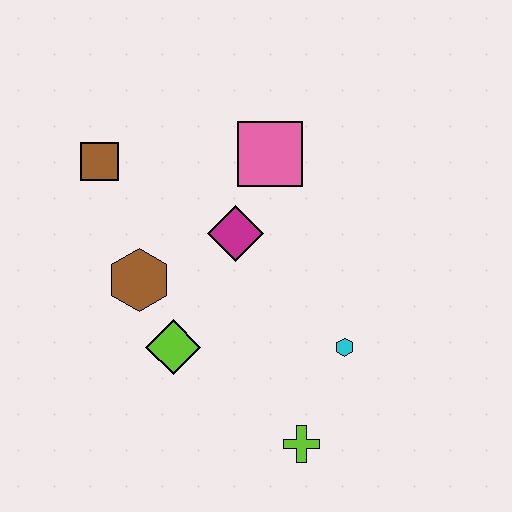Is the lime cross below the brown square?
Yes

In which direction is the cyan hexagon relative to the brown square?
The cyan hexagon is to the right of the brown square.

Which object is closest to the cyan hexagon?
The lime cross is closest to the cyan hexagon.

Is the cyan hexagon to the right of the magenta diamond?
Yes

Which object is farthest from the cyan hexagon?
The brown square is farthest from the cyan hexagon.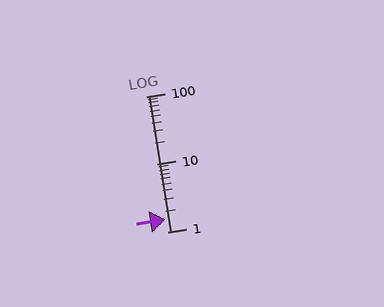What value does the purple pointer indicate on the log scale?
The pointer indicates approximately 1.5.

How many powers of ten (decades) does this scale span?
The scale spans 2 decades, from 1 to 100.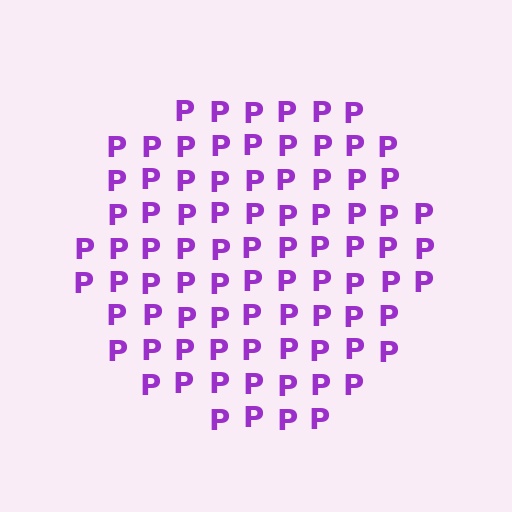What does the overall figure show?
The overall figure shows a circle.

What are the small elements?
The small elements are letter P's.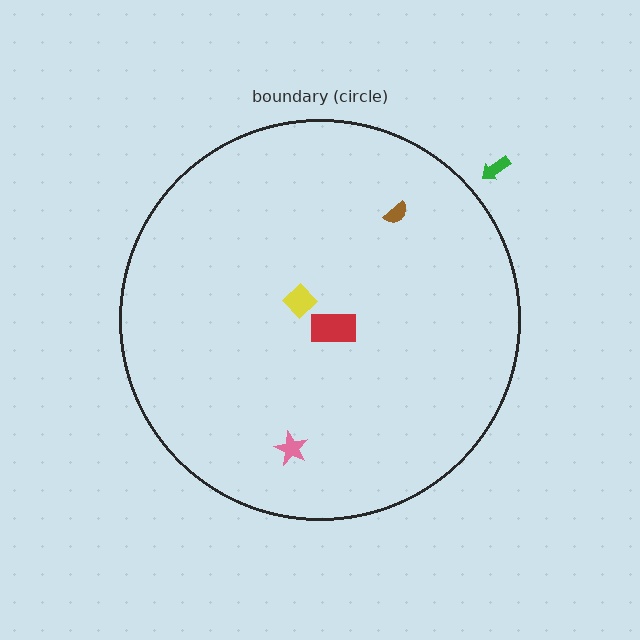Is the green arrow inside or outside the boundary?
Outside.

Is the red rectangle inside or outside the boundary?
Inside.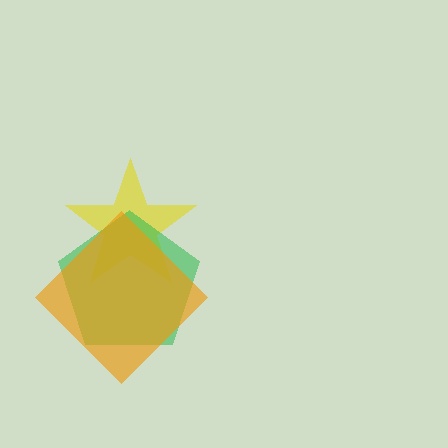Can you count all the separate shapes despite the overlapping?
Yes, there are 3 separate shapes.